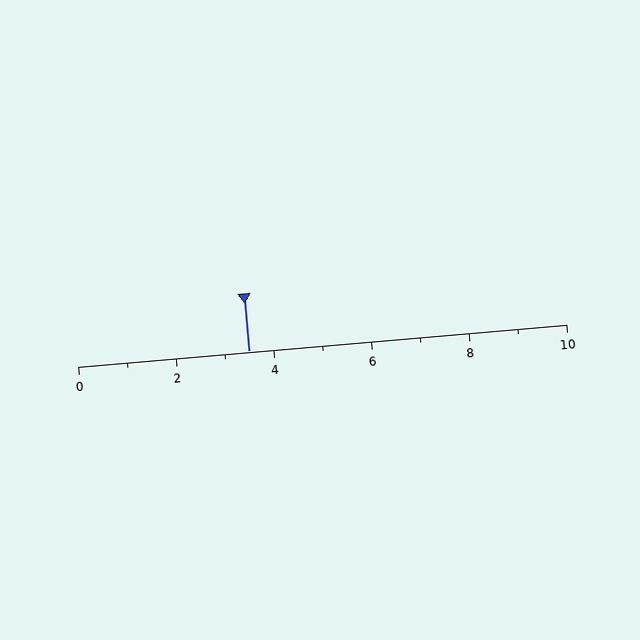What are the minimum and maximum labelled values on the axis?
The axis runs from 0 to 10.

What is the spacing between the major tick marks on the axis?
The major ticks are spaced 2 apart.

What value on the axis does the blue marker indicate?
The marker indicates approximately 3.5.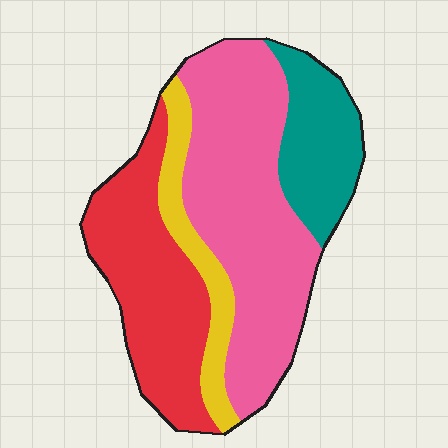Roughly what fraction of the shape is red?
Red takes up between a sixth and a third of the shape.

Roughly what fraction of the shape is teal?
Teal takes up about one sixth (1/6) of the shape.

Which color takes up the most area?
Pink, at roughly 45%.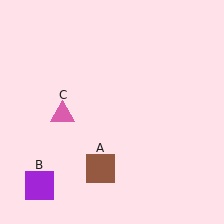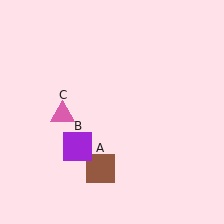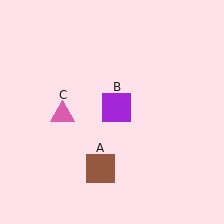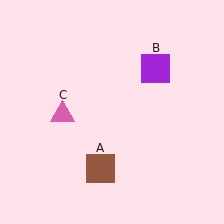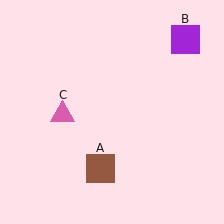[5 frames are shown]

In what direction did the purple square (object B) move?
The purple square (object B) moved up and to the right.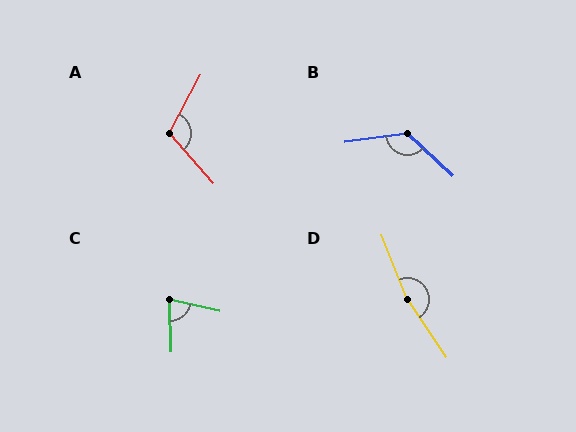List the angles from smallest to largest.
C (76°), A (110°), B (129°), D (168°).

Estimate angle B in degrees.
Approximately 129 degrees.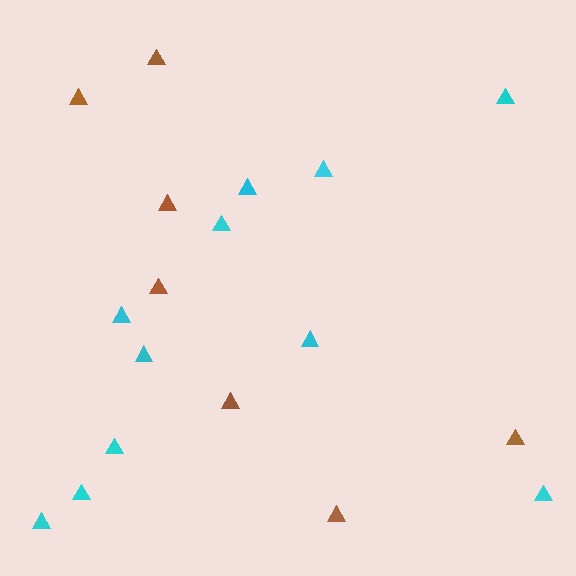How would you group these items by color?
There are 2 groups: one group of brown triangles (7) and one group of cyan triangles (11).